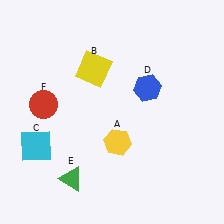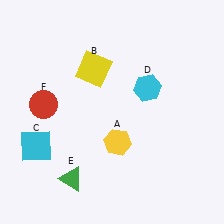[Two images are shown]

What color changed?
The hexagon (D) changed from blue in Image 1 to cyan in Image 2.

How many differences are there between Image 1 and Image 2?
There is 1 difference between the two images.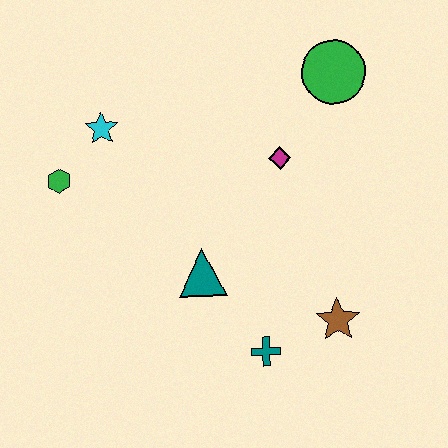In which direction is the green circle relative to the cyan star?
The green circle is to the right of the cyan star.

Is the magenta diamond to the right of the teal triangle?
Yes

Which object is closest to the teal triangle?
The teal cross is closest to the teal triangle.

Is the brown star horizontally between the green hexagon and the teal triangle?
No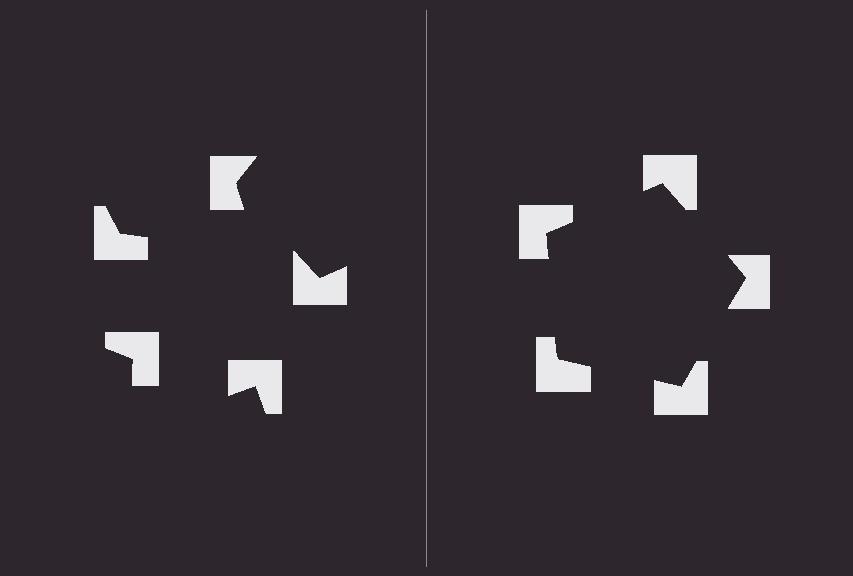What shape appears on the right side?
An illusory pentagon.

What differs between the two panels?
The notched squares are positioned identically on both sides; only the wedge orientations differ. On the right they align to a pentagon; on the left they are misaligned.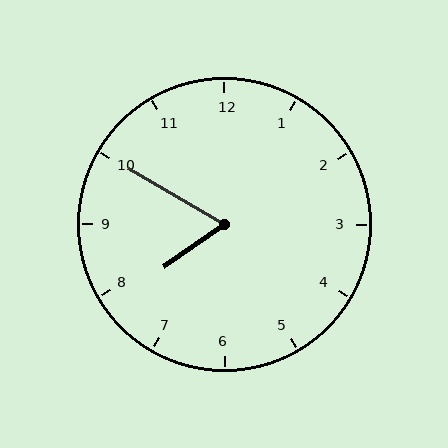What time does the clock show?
7:50.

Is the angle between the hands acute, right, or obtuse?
It is acute.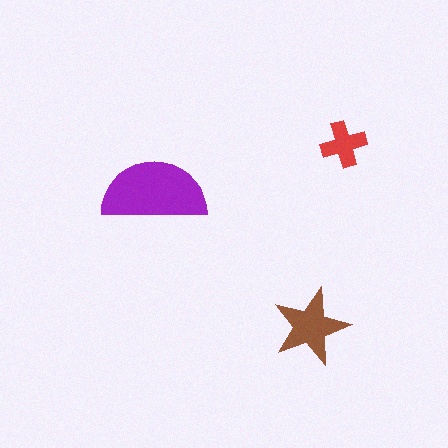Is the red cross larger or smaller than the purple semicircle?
Smaller.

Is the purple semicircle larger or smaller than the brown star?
Larger.